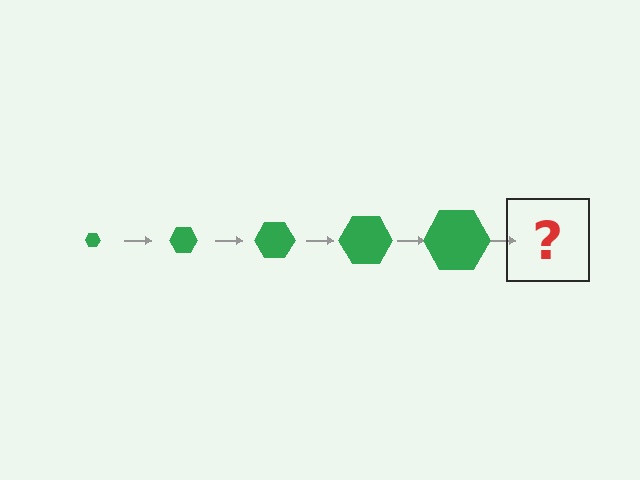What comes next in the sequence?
The next element should be a green hexagon, larger than the previous one.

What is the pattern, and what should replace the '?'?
The pattern is that the hexagon gets progressively larger each step. The '?' should be a green hexagon, larger than the previous one.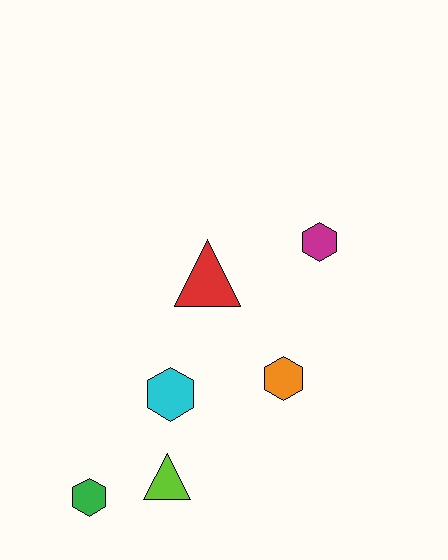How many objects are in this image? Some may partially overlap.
There are 6 objects.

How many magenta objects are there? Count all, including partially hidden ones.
There is 1 magenta object.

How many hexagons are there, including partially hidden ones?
There are 4 hexagons.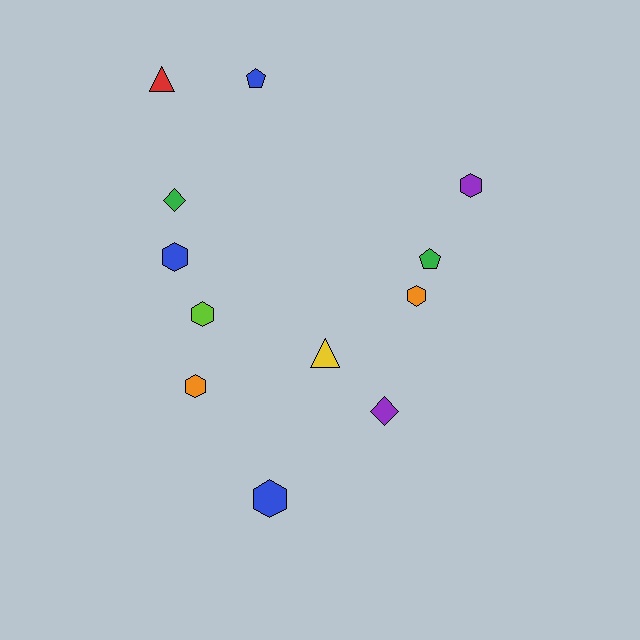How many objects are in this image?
There are 12 objects.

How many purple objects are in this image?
There are 2 purple objects.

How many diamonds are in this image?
There are 2 diamonds.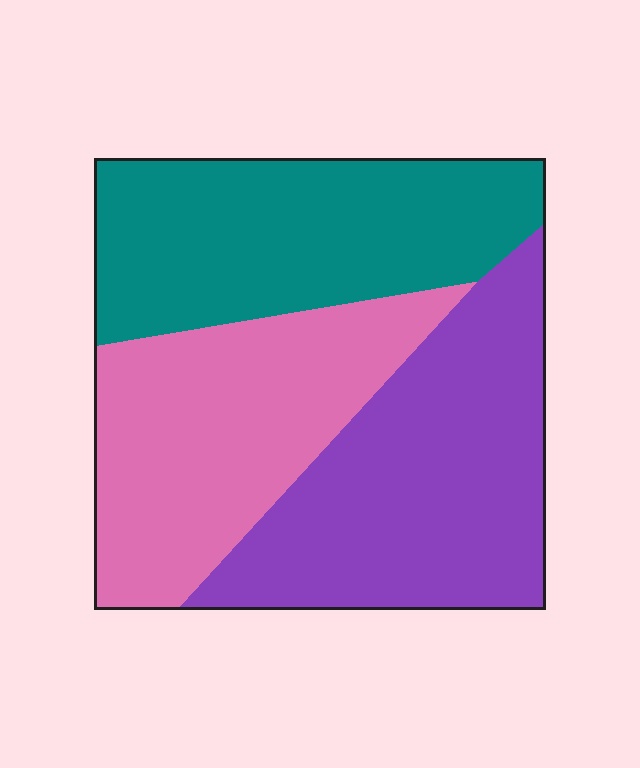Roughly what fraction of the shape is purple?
Purple covers roughly 35% of the shape.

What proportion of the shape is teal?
Teal covers around 30% of the shape.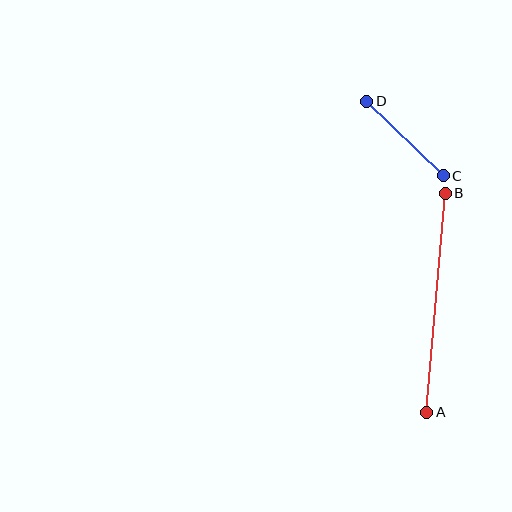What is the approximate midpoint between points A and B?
The midpoint is at approximately (436, 303) pixels.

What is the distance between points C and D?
The distance is approximately 107 pixels.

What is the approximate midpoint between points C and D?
The midpoint is at approximately (405, 139) pixels.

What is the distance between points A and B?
The distance is approximately 220 pixels.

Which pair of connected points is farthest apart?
Points A and B are farthest apart.